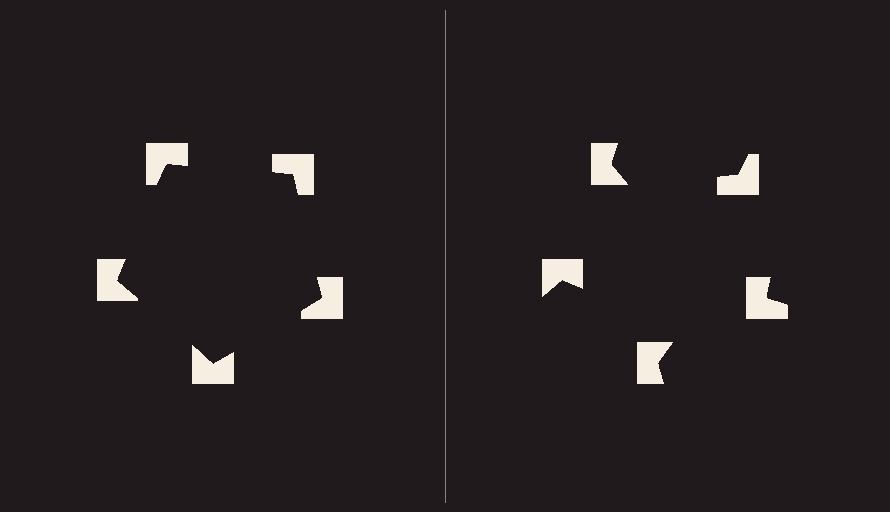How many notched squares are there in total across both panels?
10 — 5 on each side.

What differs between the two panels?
The notched squares are positioned identically on both sides; only the wedge orientations differ. On the left they align to a pentagon; on the right they are misaligned.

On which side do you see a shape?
An illusory pentagon appears on the left side. On the right side the wedge cuts are rotated, so no coherent shape forms.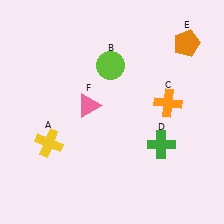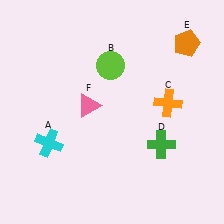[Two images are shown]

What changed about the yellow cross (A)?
In Image 1, A is yellow. In Image 2, it changed to cyan.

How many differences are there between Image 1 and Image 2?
There is 1 difference between the two images.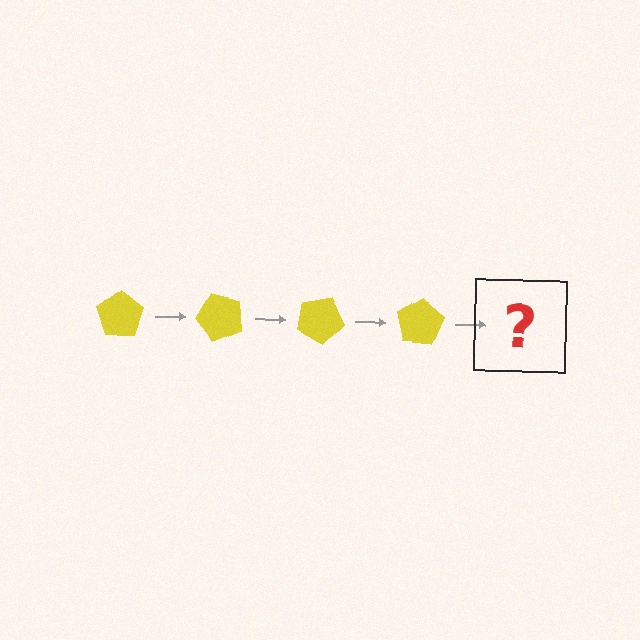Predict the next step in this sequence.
The next step is a yellow pentagon rotated 200 degrees.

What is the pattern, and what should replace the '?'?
The pattern is that the pentagon rotates 50 degrees each step. The '?' should be a yellow pentagon rotated 200 degrees.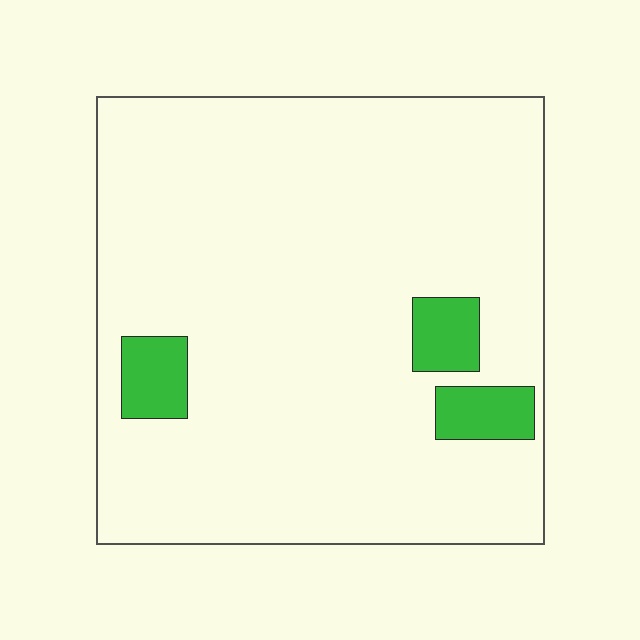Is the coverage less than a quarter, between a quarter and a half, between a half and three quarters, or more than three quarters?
Less than a quarter.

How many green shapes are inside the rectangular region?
3.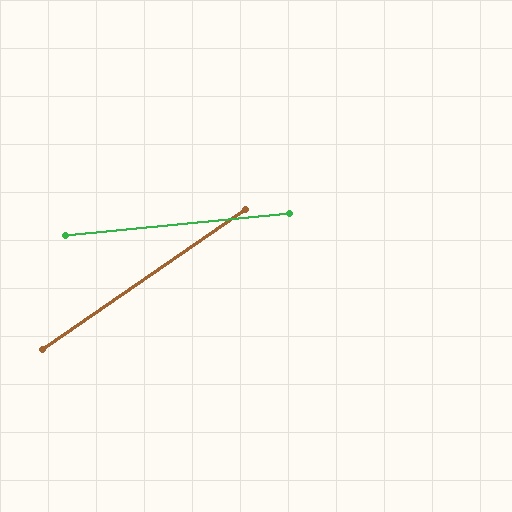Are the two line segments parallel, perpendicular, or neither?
Neither parallel nor perpendicular — they differ by about 29°.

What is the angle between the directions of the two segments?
Approximately 29 degrees.